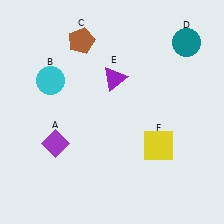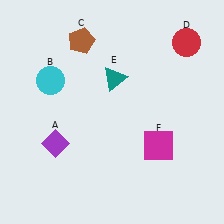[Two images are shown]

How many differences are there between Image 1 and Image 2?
There are 3 differences between the two images.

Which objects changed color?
D changed from teal to red. E changed from purple to teal. F changed from yellow to magenta.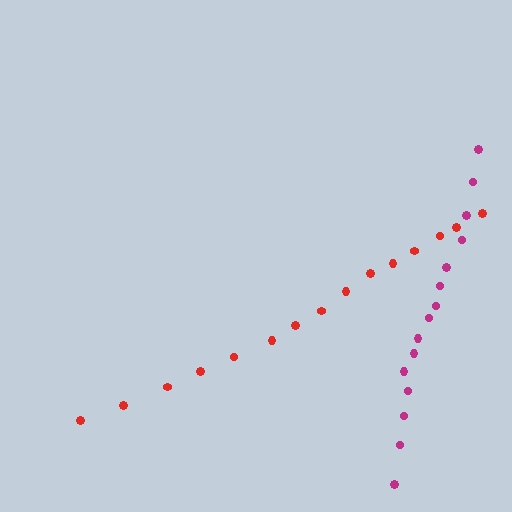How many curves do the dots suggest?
There are 2 distinct paths.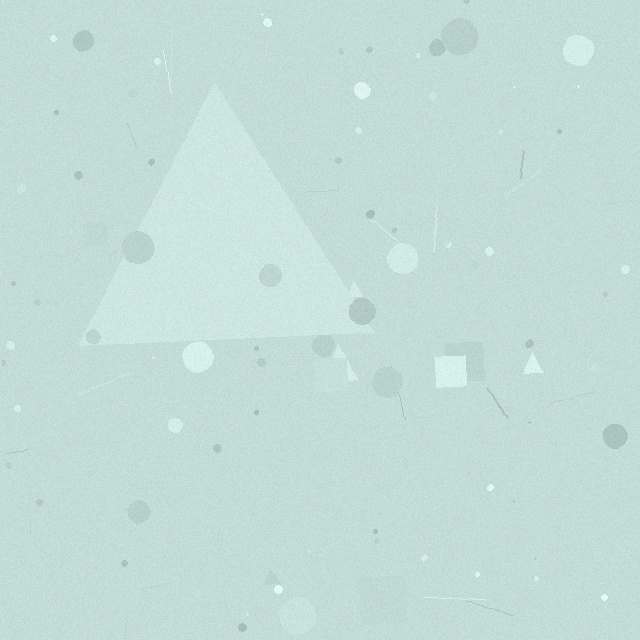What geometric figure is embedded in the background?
A triangle is embedded in the background.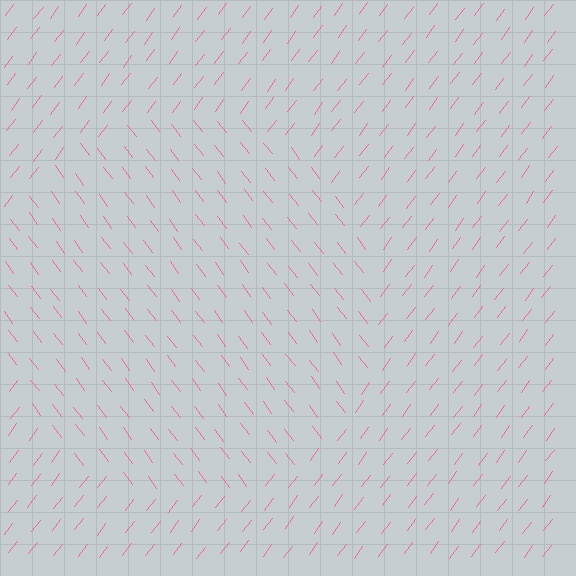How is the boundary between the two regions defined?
The boundary is defined purely by a change in line orientation (approximately 74 degrees difference). All lines are the same color and thickness.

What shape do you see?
I see a circle.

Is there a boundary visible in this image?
Yes, there is a texture boundary formed by a change in line orientation.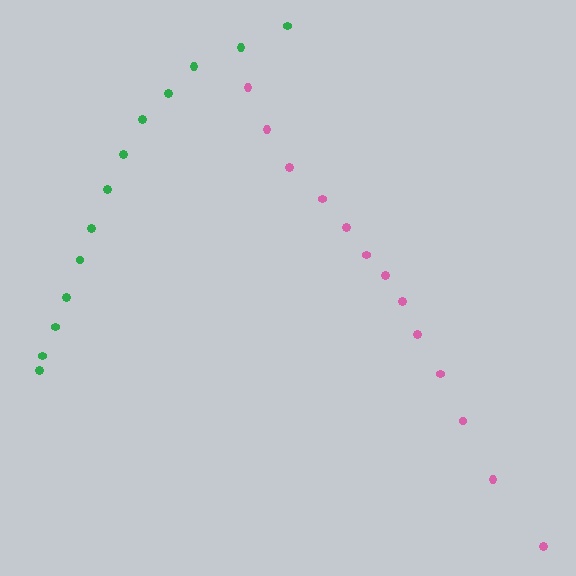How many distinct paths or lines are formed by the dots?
There are 2 distinct paths.